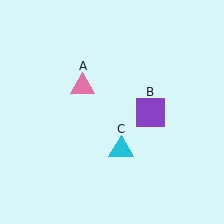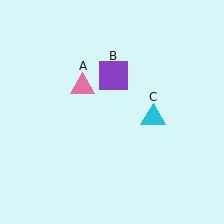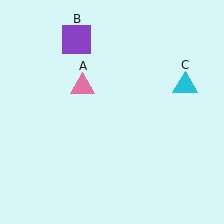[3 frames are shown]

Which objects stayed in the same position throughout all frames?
Pink triangle (object A) remained stationary.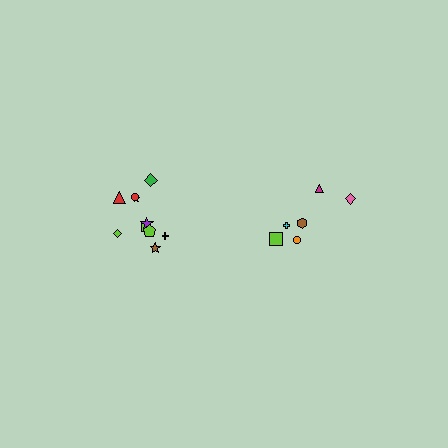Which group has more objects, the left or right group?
The left group.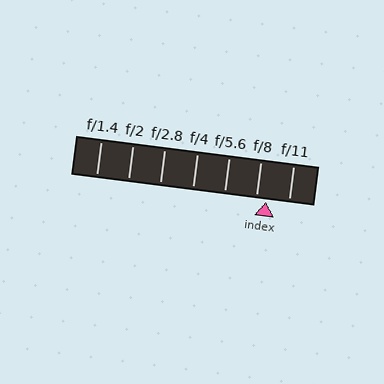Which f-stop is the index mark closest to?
The index mark is closest to f/8.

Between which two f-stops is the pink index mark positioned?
The index mark is between f/8 and f/11.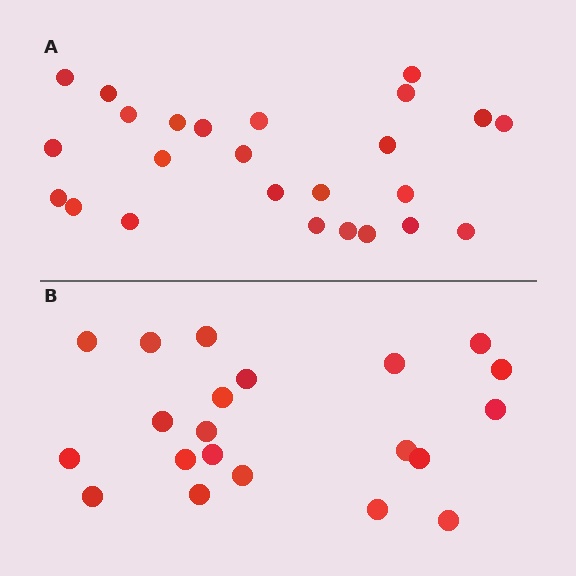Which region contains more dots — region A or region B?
Region A (the top region) has more dots.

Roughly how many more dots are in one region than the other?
Region A has about 4 more dots than region B.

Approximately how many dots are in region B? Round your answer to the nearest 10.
About 20 dots. (The exact count is 21, which rounds to 20.)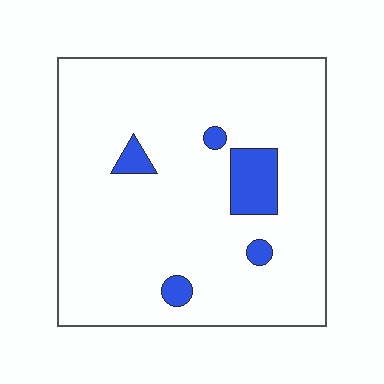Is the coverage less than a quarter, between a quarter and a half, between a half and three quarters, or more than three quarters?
Less than a quarter.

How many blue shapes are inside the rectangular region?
5.